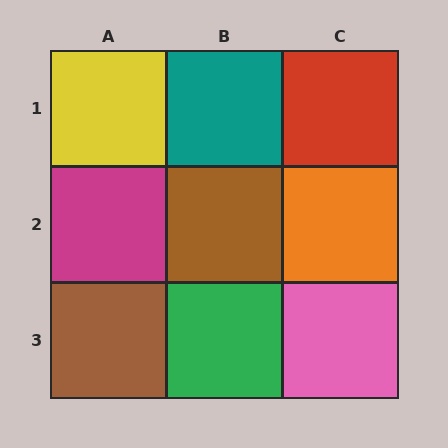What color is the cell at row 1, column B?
Teal.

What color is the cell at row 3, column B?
Green.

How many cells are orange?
1 cell is orange.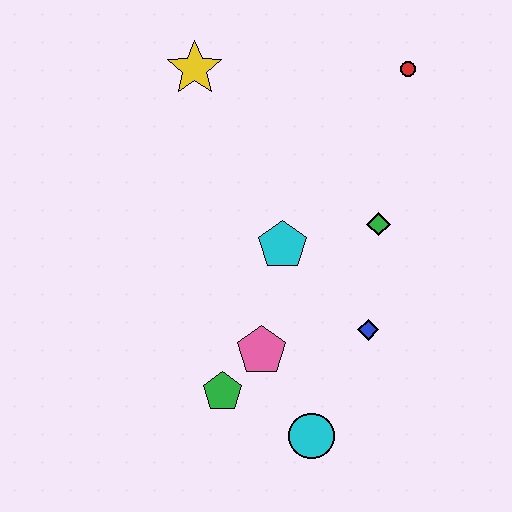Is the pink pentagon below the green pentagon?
No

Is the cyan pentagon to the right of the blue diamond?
No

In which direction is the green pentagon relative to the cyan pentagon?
The green pentagon is below the cyan pentagon.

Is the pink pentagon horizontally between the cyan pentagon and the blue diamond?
No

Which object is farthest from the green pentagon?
The red circle is farthest from the green pentagon.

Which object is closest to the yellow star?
The cyan pentagon is closest to the yellow star.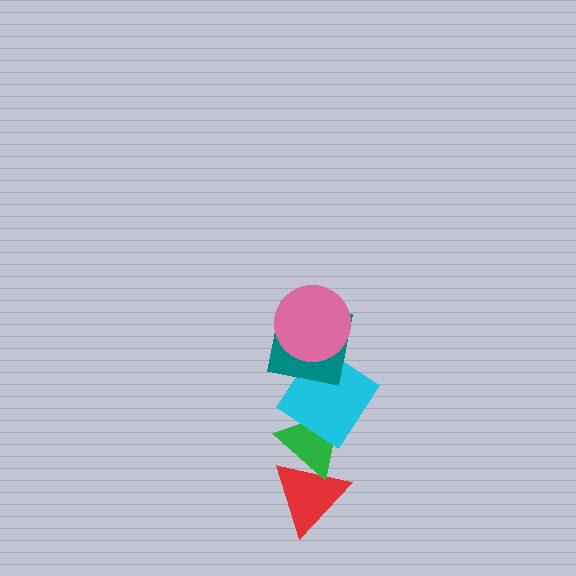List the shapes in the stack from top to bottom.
From top to bottom: the pink circle, the teal square, the cyan diamond, the green triangle, the red triangle.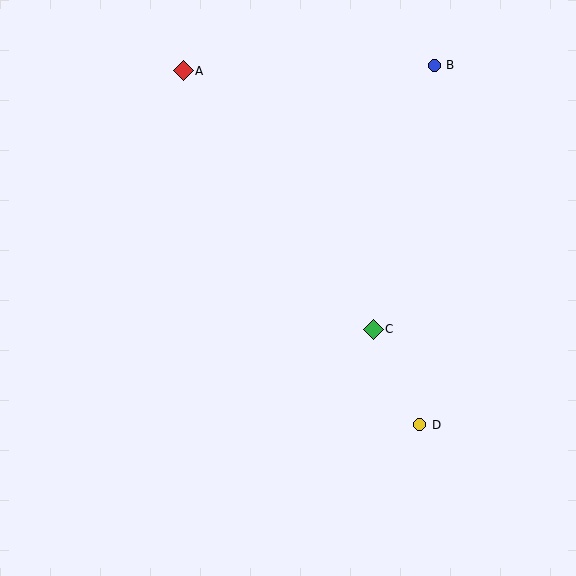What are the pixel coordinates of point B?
Point B is at (434, 65).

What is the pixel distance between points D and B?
The distance between D and B is 360 pixels.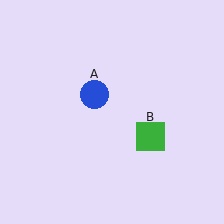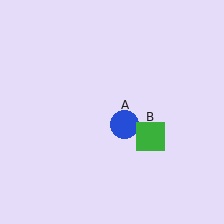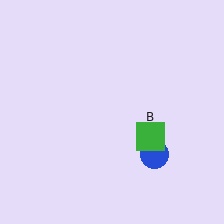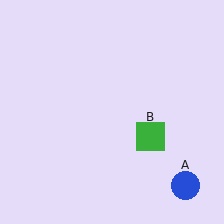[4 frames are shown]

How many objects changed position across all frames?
1 object changed position: blue circle (object A).